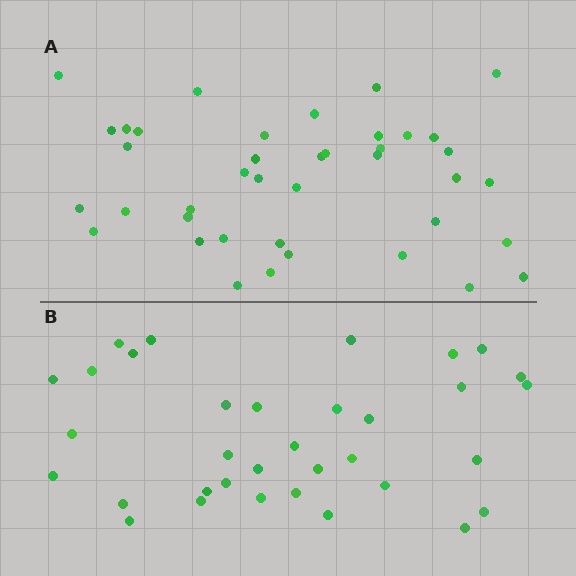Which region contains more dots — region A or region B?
Region A (the top region) has more dots.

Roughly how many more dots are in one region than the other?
Region A has about 6 more dots than region B.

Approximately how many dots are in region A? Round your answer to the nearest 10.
About 40 dots.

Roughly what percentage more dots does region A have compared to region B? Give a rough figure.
About 20% more.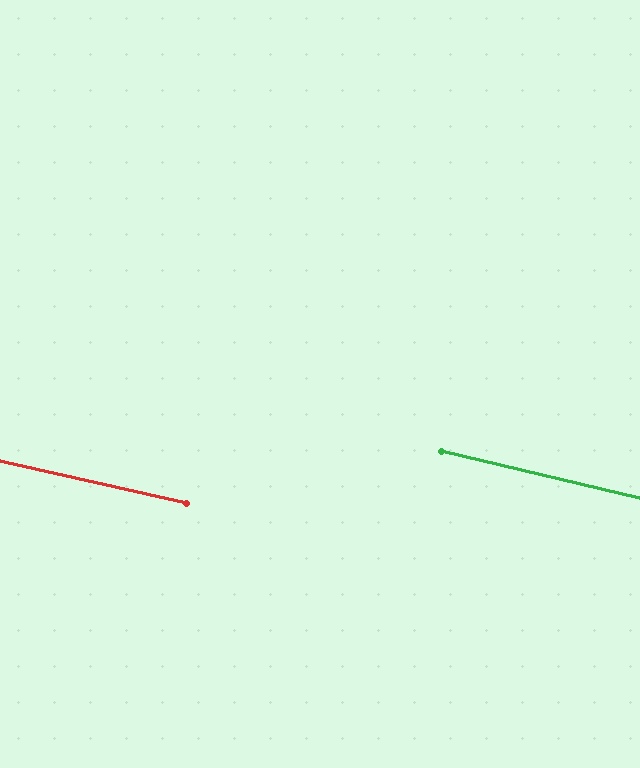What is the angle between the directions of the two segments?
Approximately 1 degree.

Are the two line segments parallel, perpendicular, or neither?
Parallel — their directions differ by only 0.6°.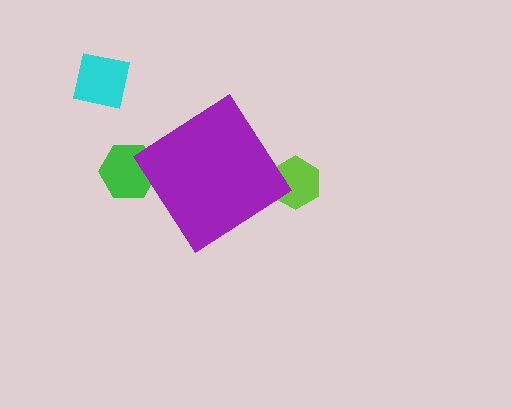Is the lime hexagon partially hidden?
Yes, the lime hexagon is partially hidden behind the purple diamond.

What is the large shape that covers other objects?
A purple diamond.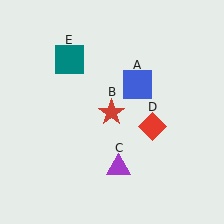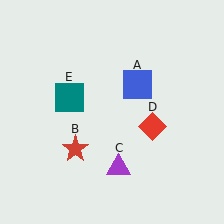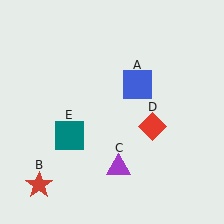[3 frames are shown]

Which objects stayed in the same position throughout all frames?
Blue square (object A) and purple triangle (object C) and red diamond (object D) remained stationary.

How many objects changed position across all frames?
2 objects changed position: red star (object B), teal square (object E).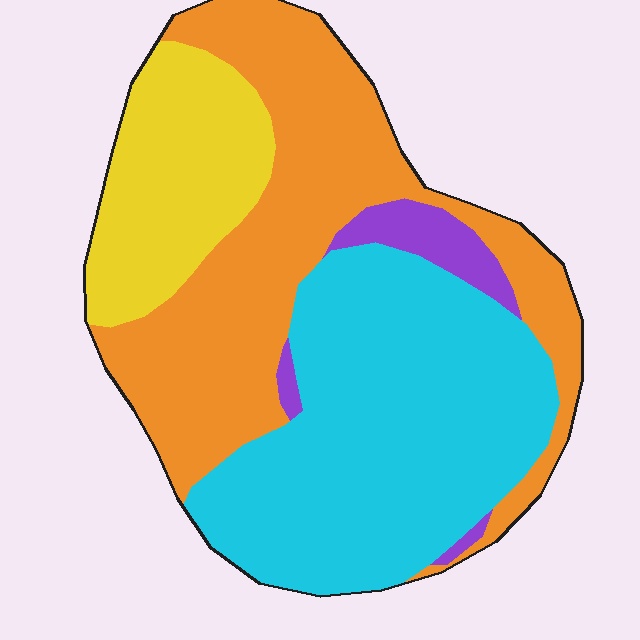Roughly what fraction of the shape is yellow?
Yellow takes up about one sixth (1/6) of the shape.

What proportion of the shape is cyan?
Cyan covers roughly 40% of the shape.